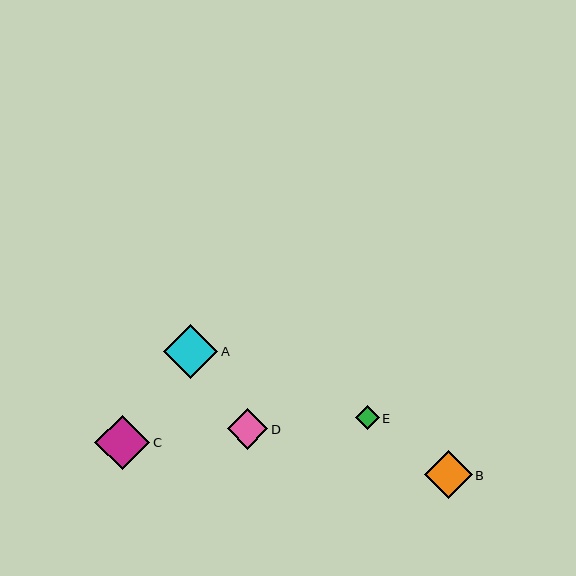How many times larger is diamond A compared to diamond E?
Diamond A is approximately 2.3 times the size of diamond E.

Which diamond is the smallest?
Diamond E is the smallest with a size of approximately 24 pixels.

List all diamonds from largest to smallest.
From largest to smallest: C, A, B, D, E.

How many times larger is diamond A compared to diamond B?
Diamond A is approximately 1.1 times the size of diamond B.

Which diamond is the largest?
Diamond C is the largest with a size of approximately 55 pixels.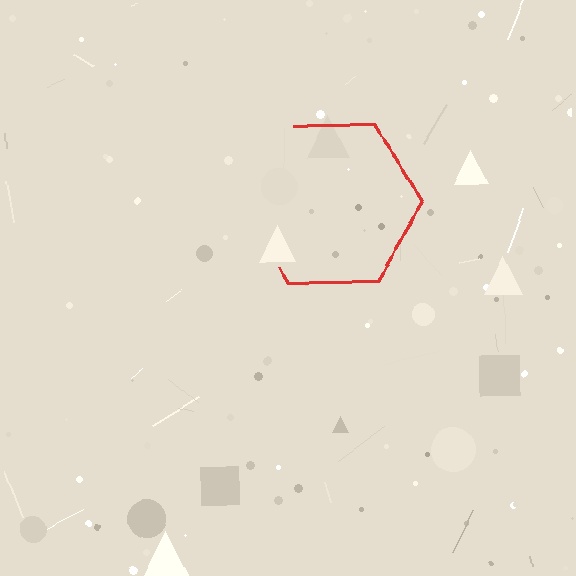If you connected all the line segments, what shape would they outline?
They would outline a hexagon.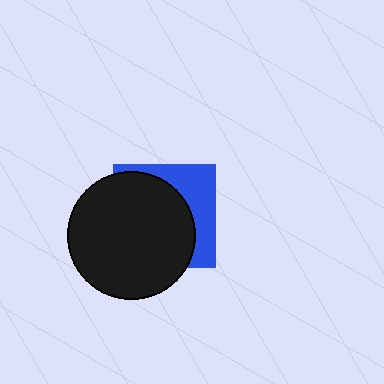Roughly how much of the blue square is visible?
A small part of it is visible (roughly 34%).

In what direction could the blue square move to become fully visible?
The blue square could move toward the upper-right. That would shift it out from behind the black circle entirely.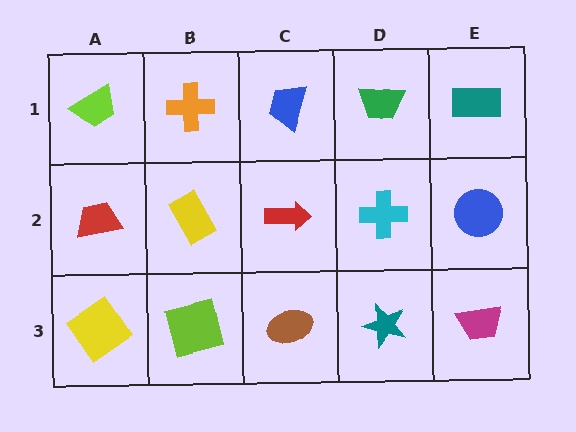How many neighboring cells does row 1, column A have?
2.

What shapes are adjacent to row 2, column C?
A blue trapezoid (row 1, column C), a brown ellipse (row 3, column C), a yellow rectangle (row 2, column B), a cyan cross (row 2, column D).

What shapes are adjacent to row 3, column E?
A blue circle (row 2, column E), a teal star (row 3, column D).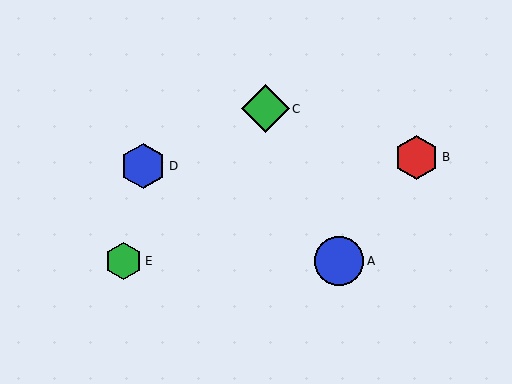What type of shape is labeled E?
Shape E is a green hexagon.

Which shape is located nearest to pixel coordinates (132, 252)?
The green hexagon (labeled E) at (124, 261) is nearest to that location.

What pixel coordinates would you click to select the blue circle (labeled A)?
Click at (339, 261) to select the blue circle A.